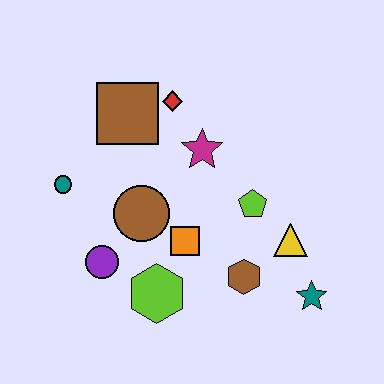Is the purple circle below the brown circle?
Yes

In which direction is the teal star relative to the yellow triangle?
The teal star is below the yellow triangle.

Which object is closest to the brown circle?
The orange square is closest to the brown circle.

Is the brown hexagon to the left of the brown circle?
No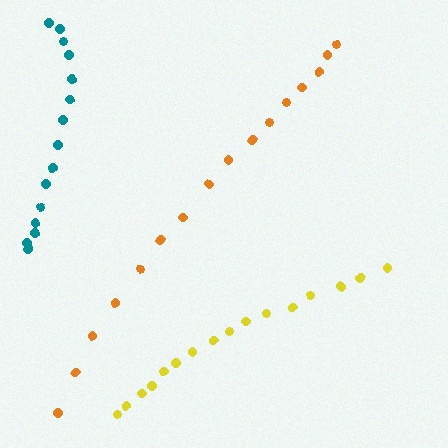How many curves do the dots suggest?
There are 3 distinct paths.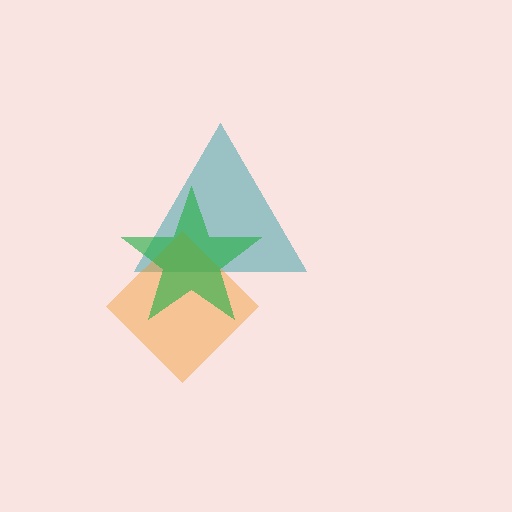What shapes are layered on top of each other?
The layered shapes are: a teal triangle, an orange diamond, a green star.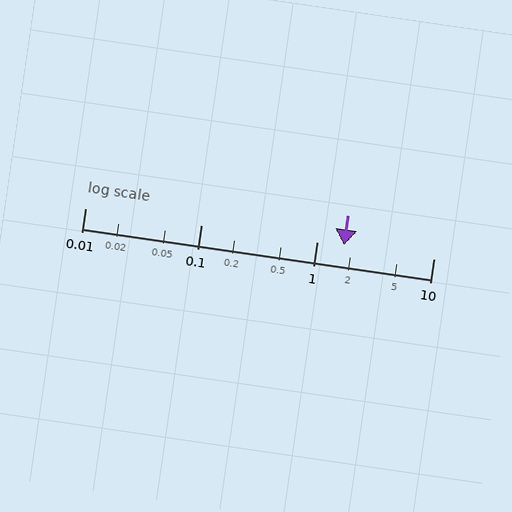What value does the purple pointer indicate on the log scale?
The pointer indicates approximately 1.7.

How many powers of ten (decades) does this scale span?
The scale spans 3 decades, from 0.01 to 10.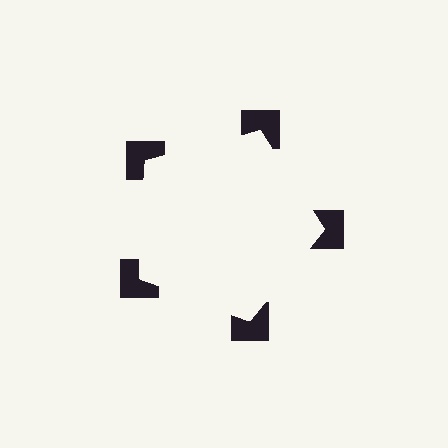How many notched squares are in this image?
There are 5 — one at each vertex of the illusory pentagon.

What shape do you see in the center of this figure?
An illusory pentagon — its edges are inferred from the aligned wedge cuts in the notched squares, not physically drawn.